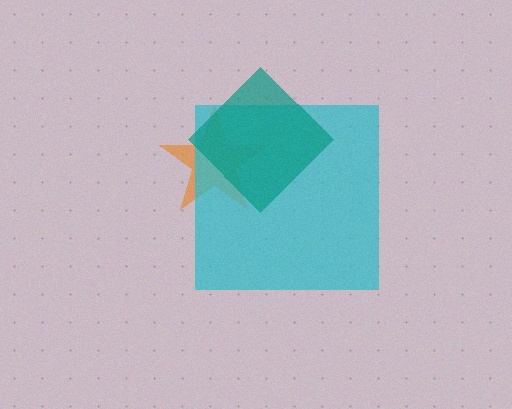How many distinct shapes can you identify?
There are 3 distinct shapes: an orange star, a cyan square, a teal diamond.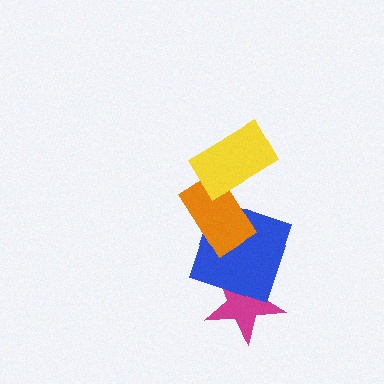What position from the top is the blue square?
The blue square is 3rd from the top.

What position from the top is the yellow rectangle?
The yellow rectangle is 1st from the top.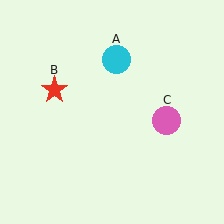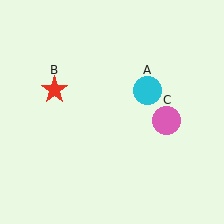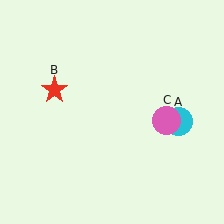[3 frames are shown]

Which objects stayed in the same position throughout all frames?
Red star (object B) and pink circle (object C) remained stationary.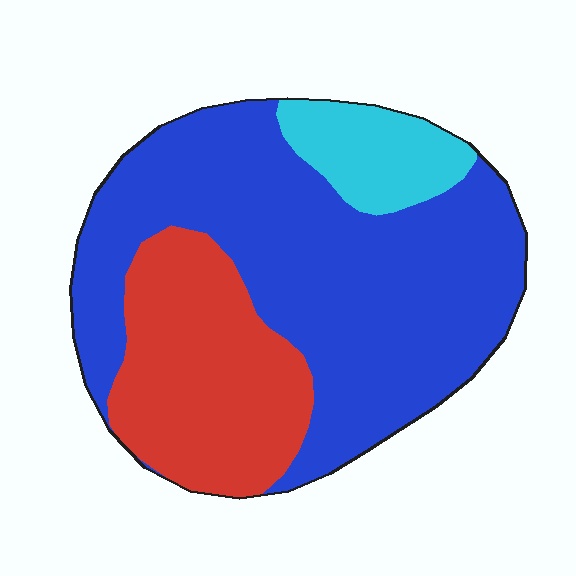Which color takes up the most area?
Blue, at roughly 60%.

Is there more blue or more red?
Blue.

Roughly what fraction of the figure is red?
Red takes up between a sixth and a third of the figure.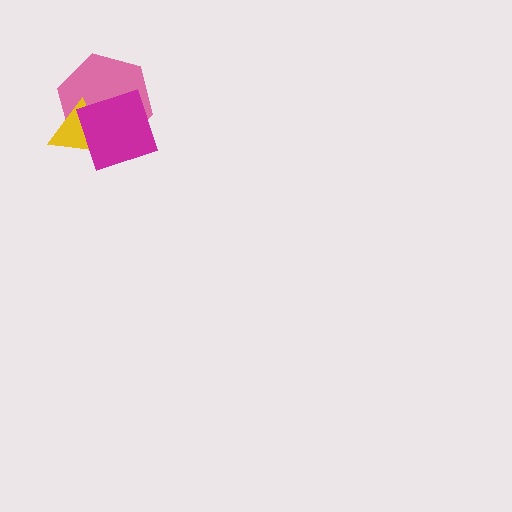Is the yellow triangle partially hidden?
Yes, it is partially covered by another shape.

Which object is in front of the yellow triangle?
The magenta diamond is in front of the yellow triangle.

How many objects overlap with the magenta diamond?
2 objects overlap with the magenta diamond.